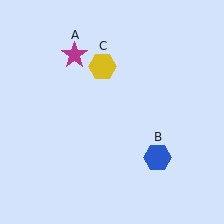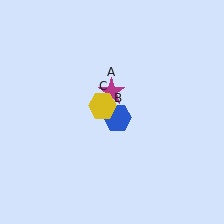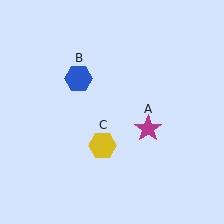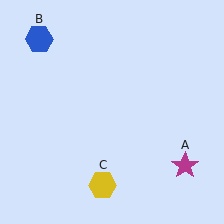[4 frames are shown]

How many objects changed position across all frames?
3 objects changed position: magenta star (object A), blue hexagon (object B), yellow hexagon (object C).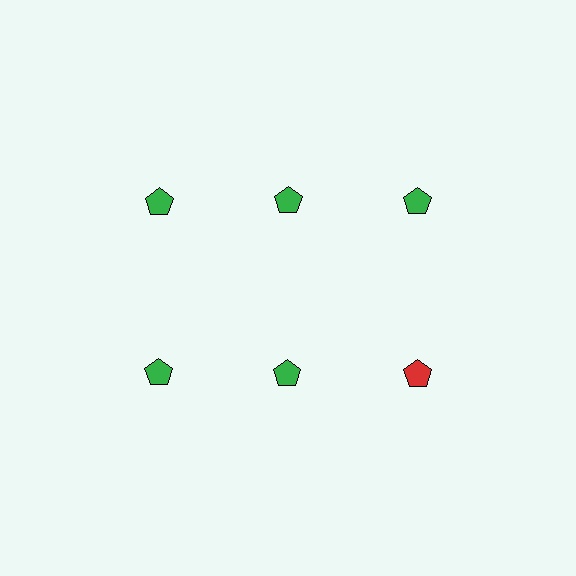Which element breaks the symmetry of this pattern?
The red pentagon in the second row, center column breaks the symmetry. All other shapes are green pentagons.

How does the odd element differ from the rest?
It has a different color: red instead of green.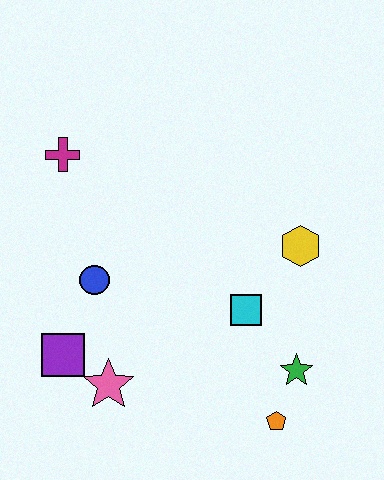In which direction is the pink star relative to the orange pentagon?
The pink star is to the left of the orange pentagon.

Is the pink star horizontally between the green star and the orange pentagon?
No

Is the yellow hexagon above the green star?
Yes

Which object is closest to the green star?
The orange pentagon is closest to the green star.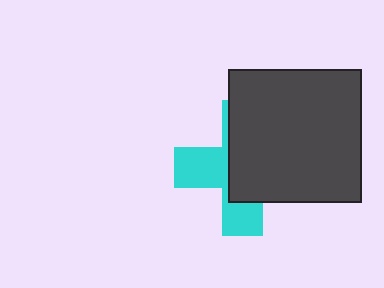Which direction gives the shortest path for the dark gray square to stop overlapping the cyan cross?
Moving right gives the shortest separation.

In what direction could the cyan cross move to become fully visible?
The cyan cross could move left. That would shift it out from behind the dark gray square entirely.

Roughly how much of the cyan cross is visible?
A small part of it is visible (roughly 41%).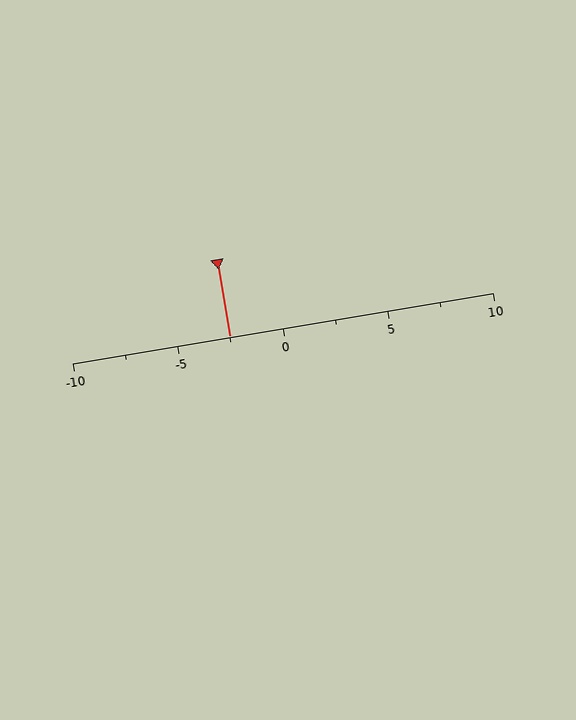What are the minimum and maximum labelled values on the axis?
The axis runs from -10 to 10.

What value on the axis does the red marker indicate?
The marker indicates approximately -2.5.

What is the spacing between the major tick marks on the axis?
The major ticks are spaced 5 apart.